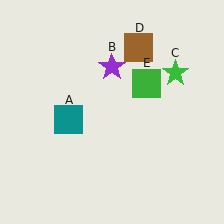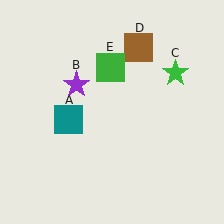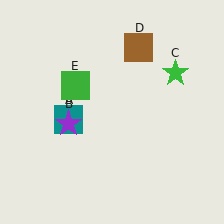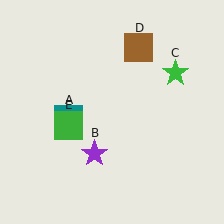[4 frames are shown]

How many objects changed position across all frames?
2 objects changed position: purple star (object B), green square (object E).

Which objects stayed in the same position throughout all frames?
Teal square (object A) and green star (object C) and brown square (object D) remained stationary.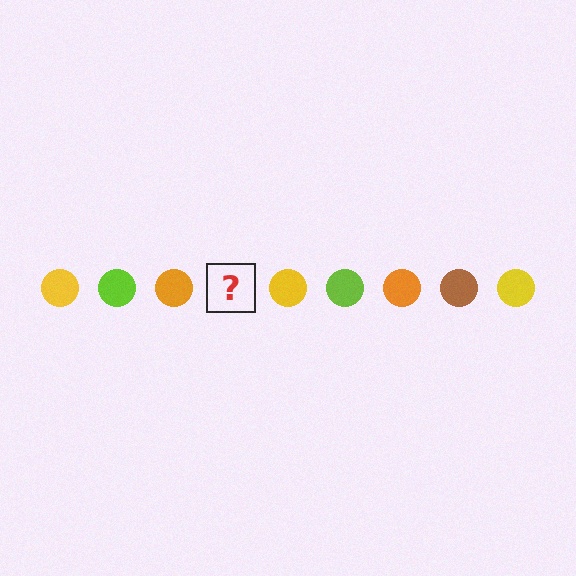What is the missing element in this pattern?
The missing element is a brown circle.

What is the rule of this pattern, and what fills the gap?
The rule is that the pattern cycles through yellow, lime, orange, brown circles. The gap should be filled with a brown circle.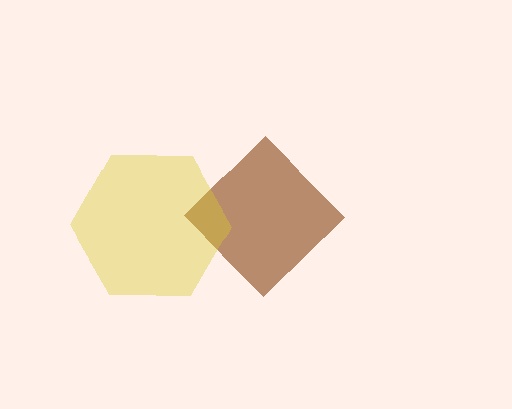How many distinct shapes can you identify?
There are 2 distinct shapes: a brown diamond, a yellow hexagon.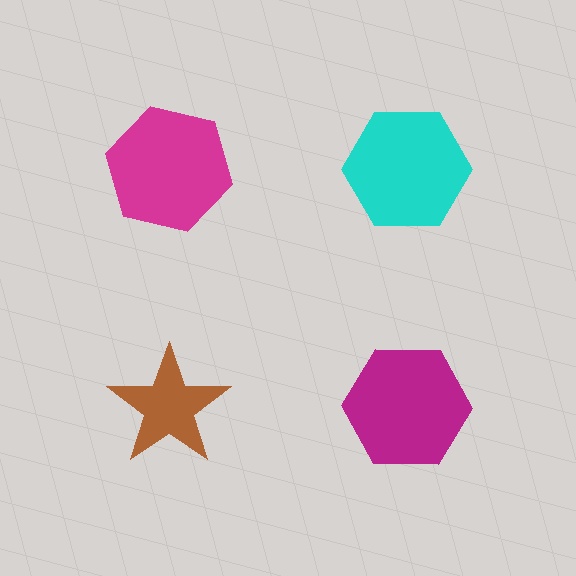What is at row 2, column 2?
A magenta hexagon.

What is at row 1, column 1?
A magenta hexagon.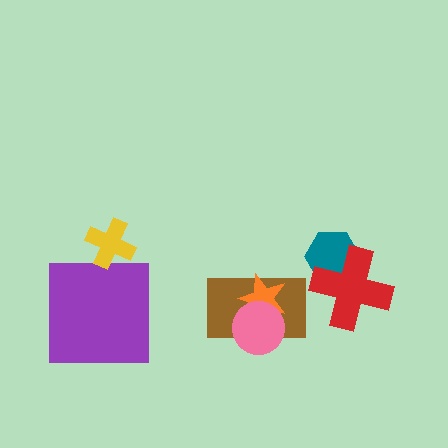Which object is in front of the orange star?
The pink circle is in front of the orange star.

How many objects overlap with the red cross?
1 object overlaps with the red cross.